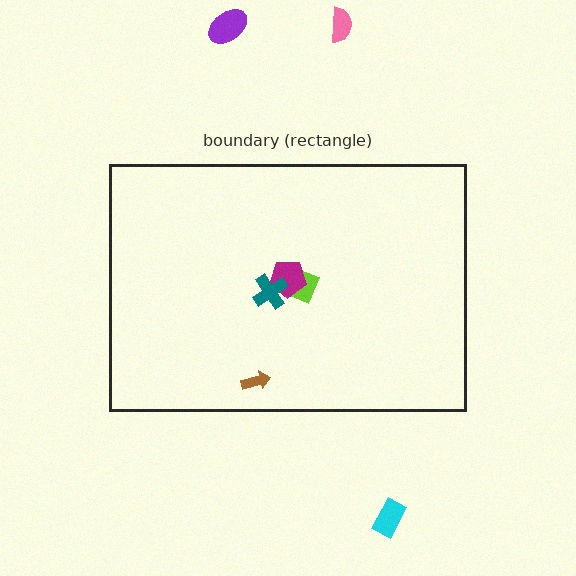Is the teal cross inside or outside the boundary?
Inside.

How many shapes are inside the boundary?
4 inside, 3 outside.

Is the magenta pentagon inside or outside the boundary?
Inside.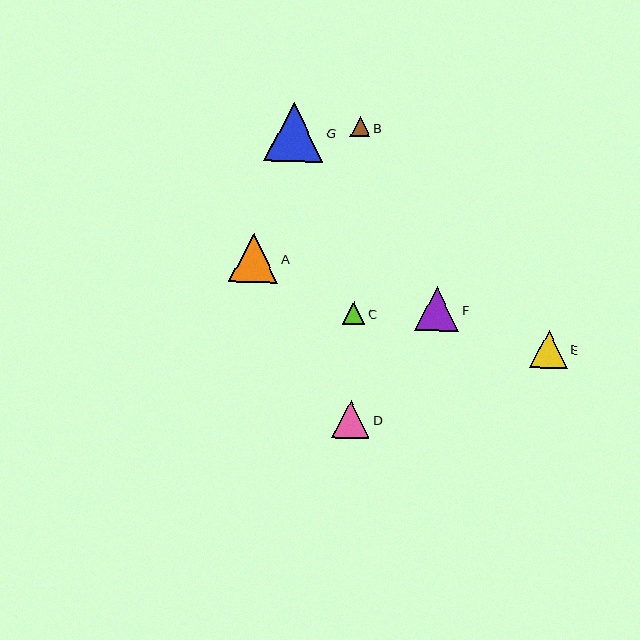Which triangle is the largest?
Triangle G is the largest with a size of approximately 59 pixels.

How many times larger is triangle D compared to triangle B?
Triangle D is approximately 2.0 times the size of triangle B.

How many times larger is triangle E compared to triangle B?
Triangle E is approximately 1.9 times the size of triangle B.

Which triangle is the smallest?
Triangle B is the smallest with a size of approximately 19 pixels.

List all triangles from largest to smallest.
From largest to smallest: G, A, F, D, E, C, B.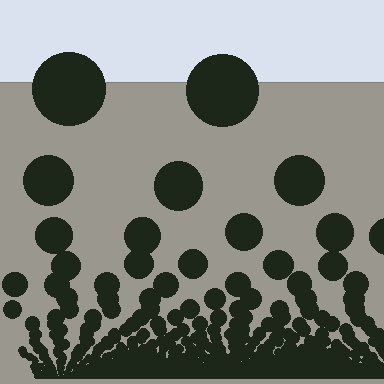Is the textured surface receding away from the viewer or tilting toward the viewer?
The surface appears to tilt toward the viewer. Texture elements get larger and sparser toward the top.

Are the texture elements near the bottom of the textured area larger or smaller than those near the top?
Smaller. The gradient is inverted — elements near the bottom are smaller and denser.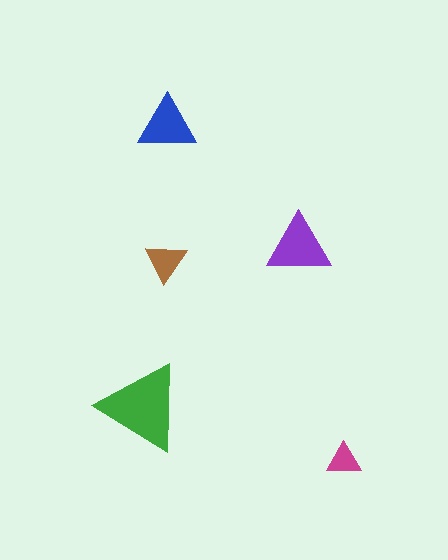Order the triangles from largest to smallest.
the green one, the purple one, the blue one, the brown one, the magenta one.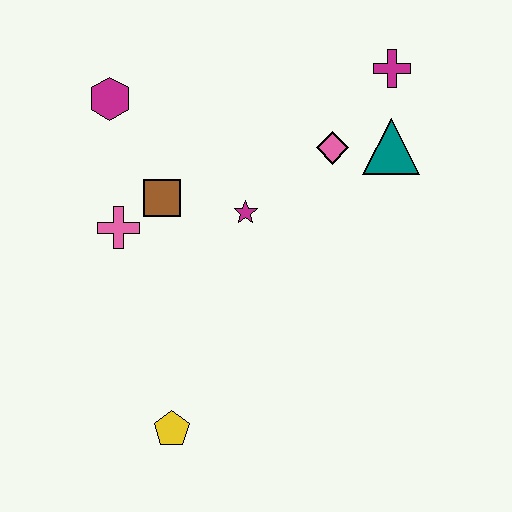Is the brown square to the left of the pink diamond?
Yes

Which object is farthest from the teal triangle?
The yellow pentagon is farthest from the teal triangle.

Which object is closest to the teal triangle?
The pink diamond is closest to the teal triangle.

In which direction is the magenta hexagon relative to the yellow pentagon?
The magenta hexagon is above the yellow pentagon.